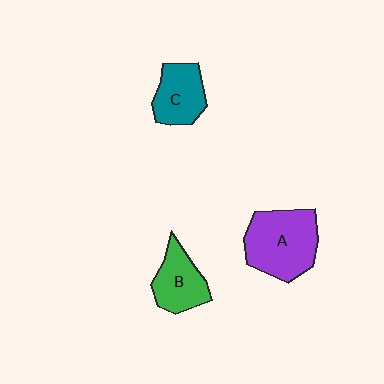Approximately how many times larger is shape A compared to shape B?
Approximately 1.6 times.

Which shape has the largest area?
Shape A (purple).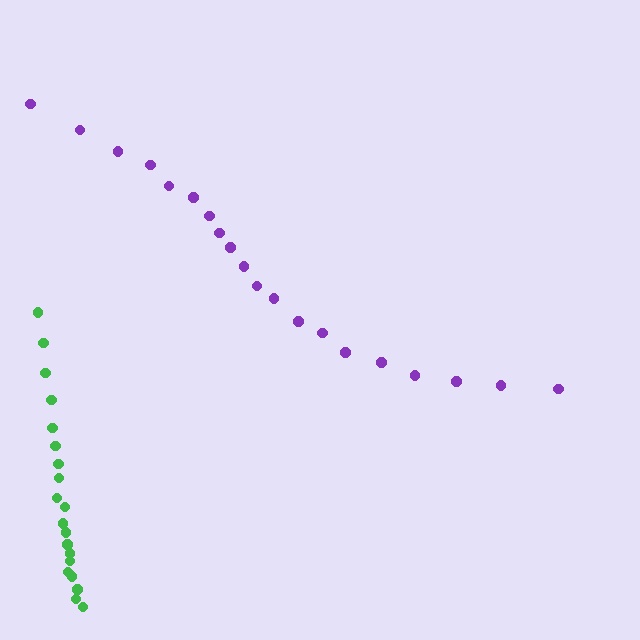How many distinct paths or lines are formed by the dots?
There are 2 distinct paths.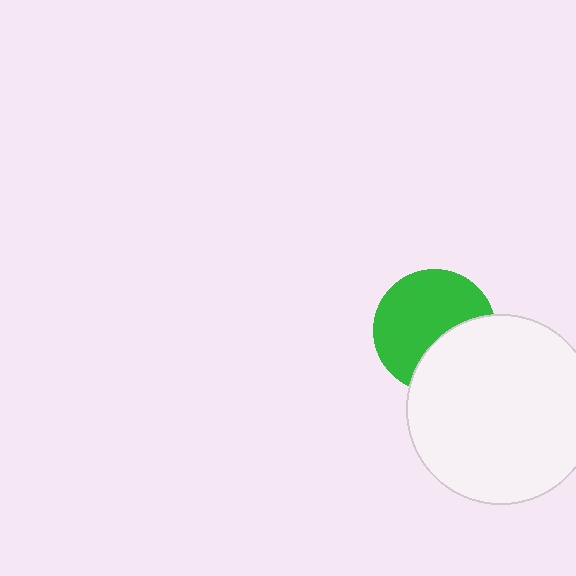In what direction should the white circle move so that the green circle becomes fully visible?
The white circle should move toward the lower-right. That is the shortest direction to clear the overlap and leave the green circle fully visible.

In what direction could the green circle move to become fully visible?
The green circle could move toward the upper-left. That would shift it out from behind the white circle entirely.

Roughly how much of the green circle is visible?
About half of it is visible (roughly 65%).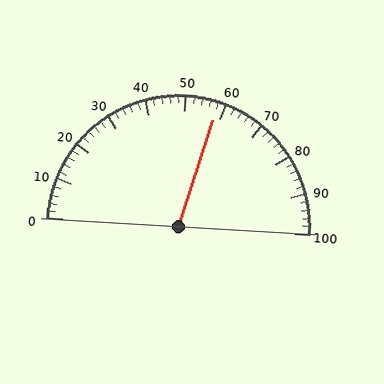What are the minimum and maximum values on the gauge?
The gauge ranges from 0 to 100.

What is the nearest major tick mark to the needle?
The nearest major tick mark is 60.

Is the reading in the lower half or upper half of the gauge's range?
The reading is in the upper half of the range (0 to 100).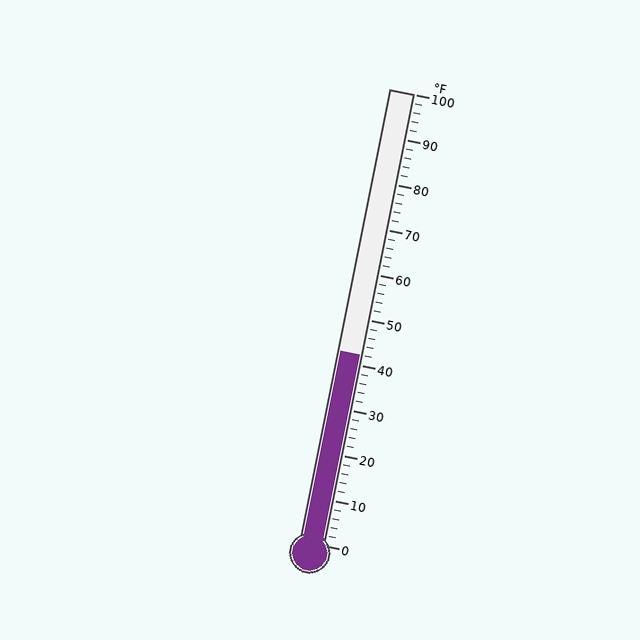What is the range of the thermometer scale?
The thermometer scale ranges from 0°F to 100°F.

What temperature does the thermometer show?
The thermometer shows approximately 42°F.